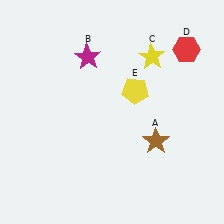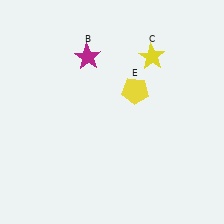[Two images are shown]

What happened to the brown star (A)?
The brown star (A) was removed in Image 2. It was in the bottom-right area of Image 1.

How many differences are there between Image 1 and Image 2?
There are 2 differences between the two images.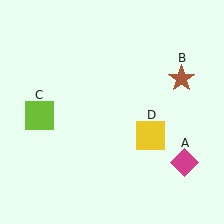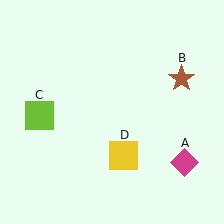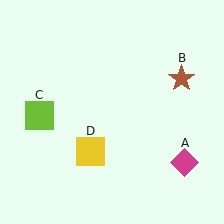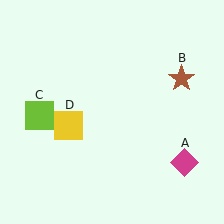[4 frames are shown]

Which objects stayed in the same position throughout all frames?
Magenta diamond (object A) and brown star (object B) and lime square (object C) remained stationary.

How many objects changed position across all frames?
1 object changed position: yellow square (object D).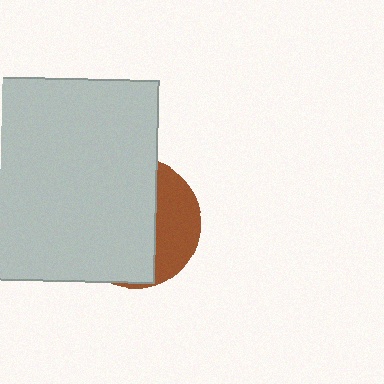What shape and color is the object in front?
The object in front is a light gray square.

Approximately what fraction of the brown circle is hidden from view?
Roughly 69% of the brown circle is hidden behind the light gray square.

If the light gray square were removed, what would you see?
You would see the complete brown circle.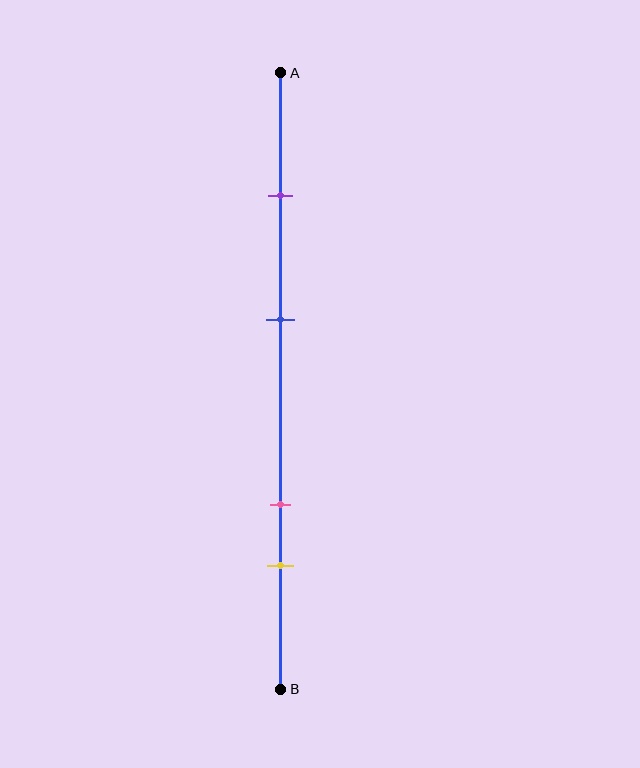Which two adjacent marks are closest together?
The pink and yellow marks are the closest adjacent pair.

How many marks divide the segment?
There are 4 marks dividing the segment.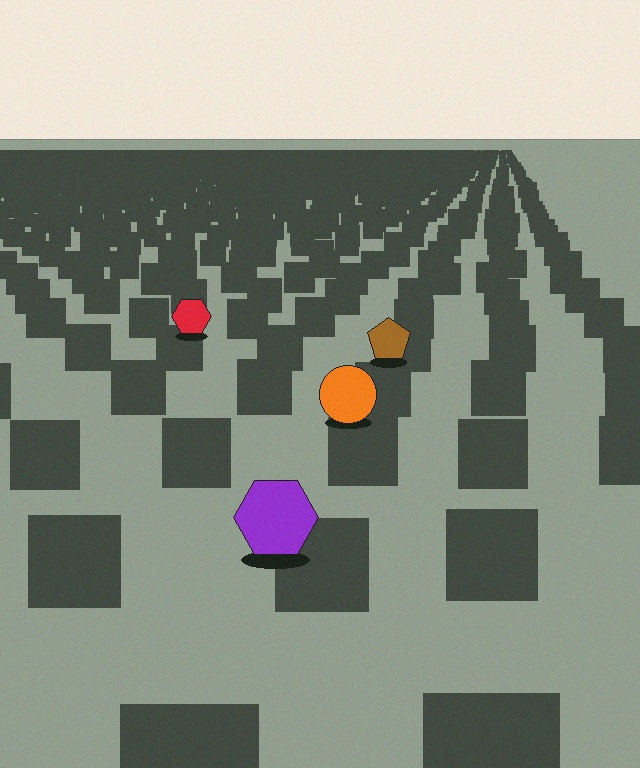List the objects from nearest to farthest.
From nearest to farthest: the purple hexagon, the orange circle, the brown pentagon, the red hexagon.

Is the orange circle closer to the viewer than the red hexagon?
Yes. The orange circle is closer — you can tell from the texture gradient: the ground texture is coarser near it.